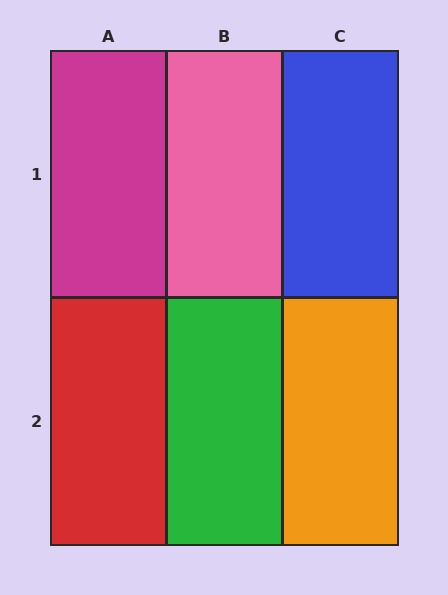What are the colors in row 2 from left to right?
Red, green, orange.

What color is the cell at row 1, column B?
Pink.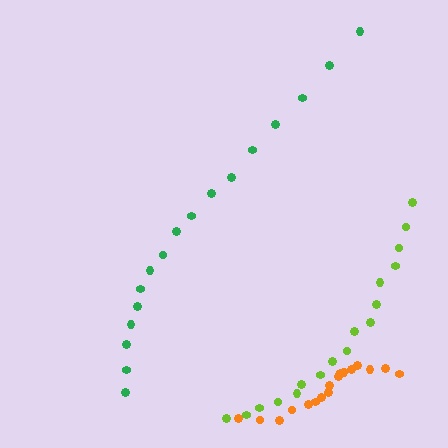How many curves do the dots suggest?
There are 3 distinct paths.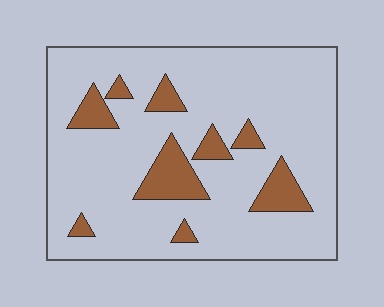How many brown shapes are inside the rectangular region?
9.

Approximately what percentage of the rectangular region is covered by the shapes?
Approximately 15%.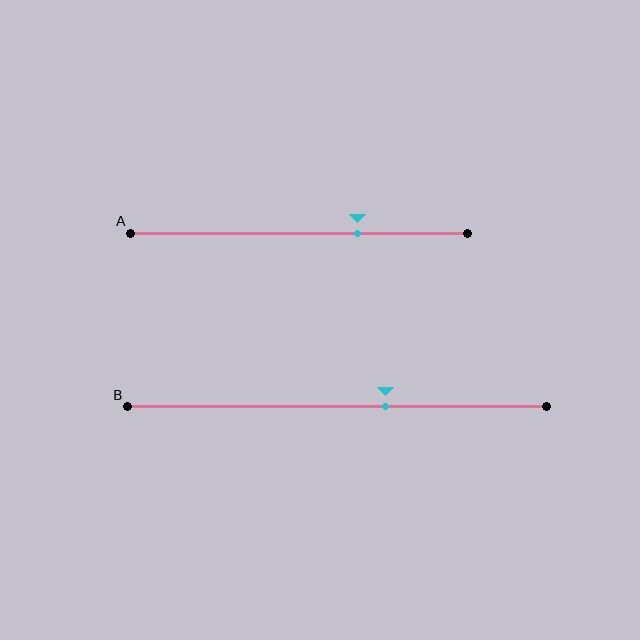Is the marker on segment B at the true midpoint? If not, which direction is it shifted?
No, the marker on segment B is shifted to the right by about 12% of the segment length.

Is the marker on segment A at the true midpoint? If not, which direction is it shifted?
No, the marker on segment A is shifted to the right by about 17% of the segment length.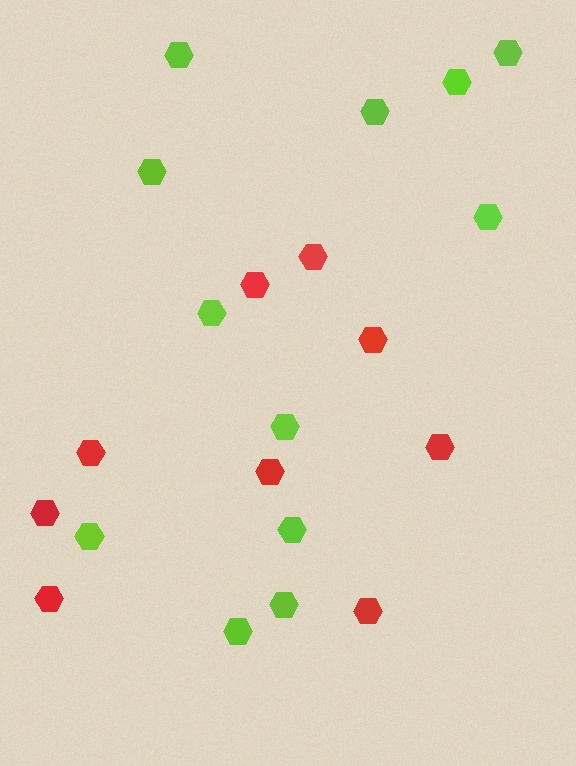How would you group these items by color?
There are 2 groups: one group of lime hexagons (12) and one group of red hexagons (9).